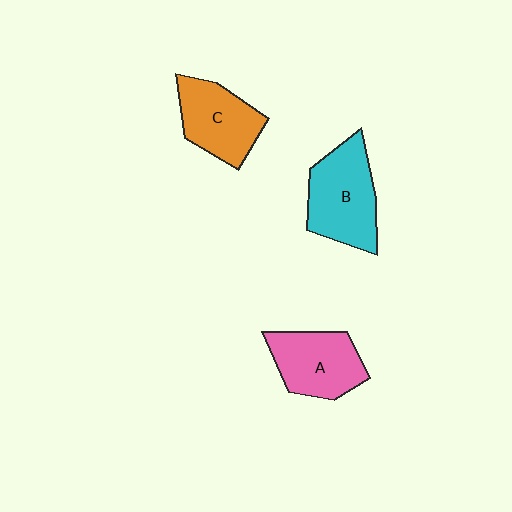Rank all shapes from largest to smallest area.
From largest to smallest: B (cyan), A (pink), C (orange).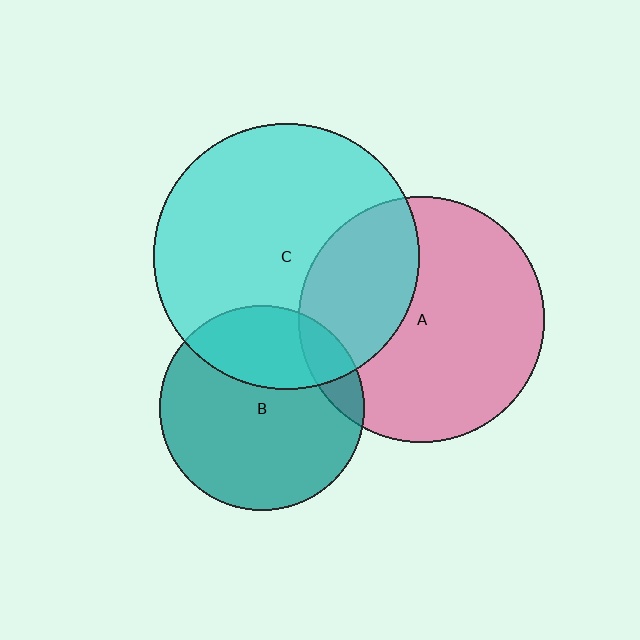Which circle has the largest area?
Circle C (cyan).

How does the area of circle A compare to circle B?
Approximately 1.4 times.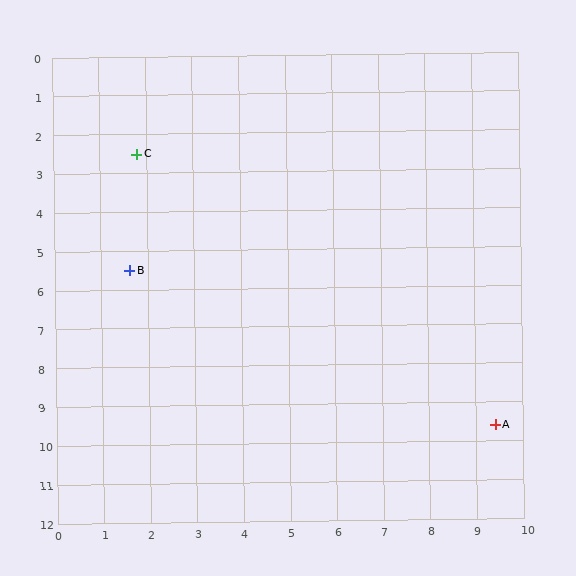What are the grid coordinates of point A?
Point A is at approximately (9.4, 9.6).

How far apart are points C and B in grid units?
Points C and B are about 3.0 grid units apart.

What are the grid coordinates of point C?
Point C is at approximately (1.8, 2.5).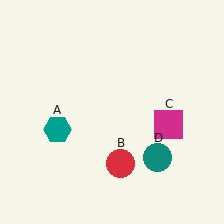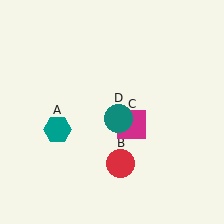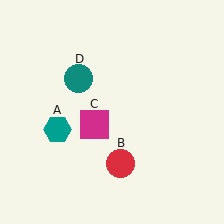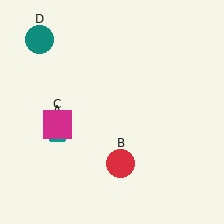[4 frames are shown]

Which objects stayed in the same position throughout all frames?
Teal hexagon (object A) and red circle (object B) remained stationary.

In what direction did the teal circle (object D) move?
The teal circle (object D) moved up and to the left.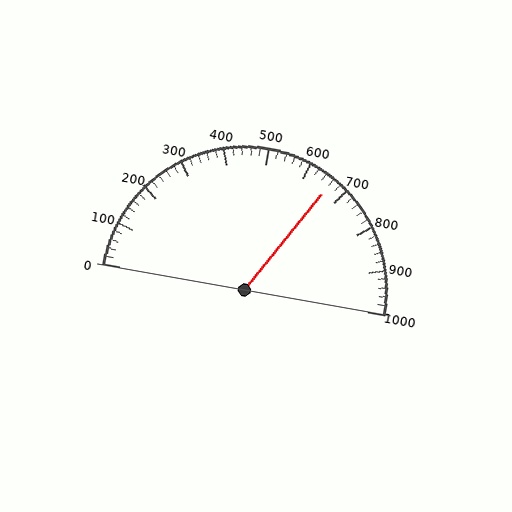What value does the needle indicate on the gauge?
The needle indicates approximately 660.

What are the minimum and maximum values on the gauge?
The gauge ranges from 0 to 1000.